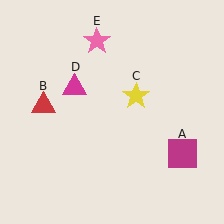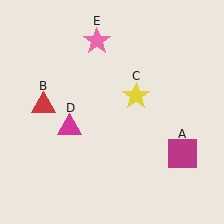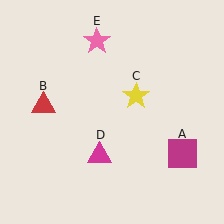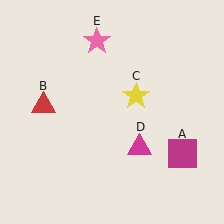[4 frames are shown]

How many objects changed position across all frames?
1 object changed position: magenta triangle (object D).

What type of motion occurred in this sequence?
The magenta triangle (object D) rotated counterclockwise around the center of the scene.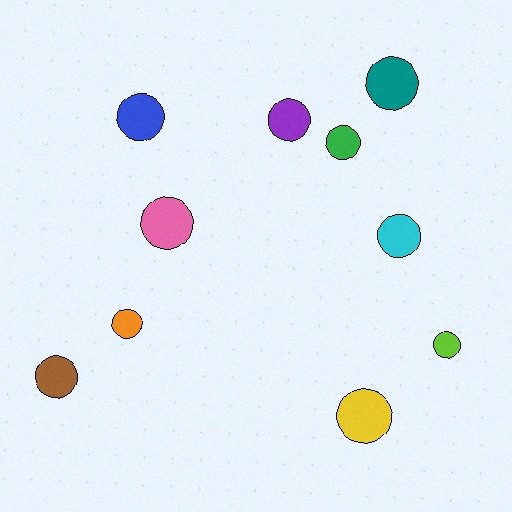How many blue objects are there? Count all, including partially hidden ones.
There is 1 blue object.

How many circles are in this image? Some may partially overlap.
There are 10 circles.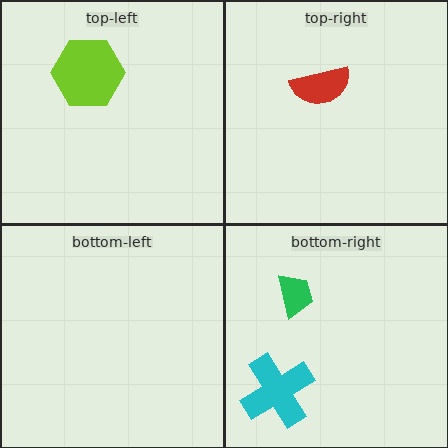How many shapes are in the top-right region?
1.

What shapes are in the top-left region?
The lime hexagon.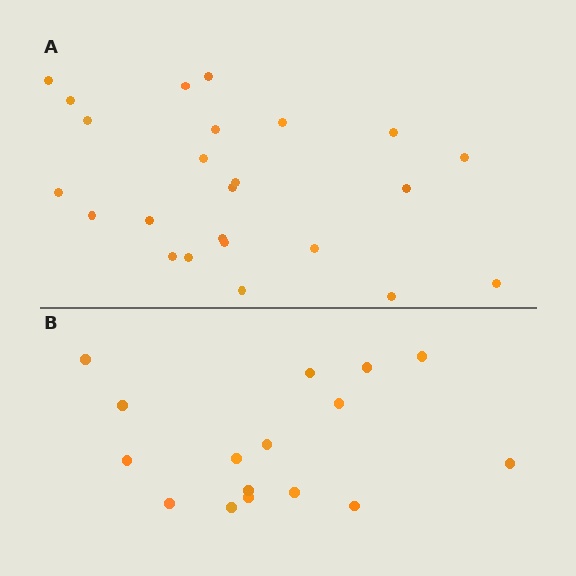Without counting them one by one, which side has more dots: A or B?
Region A (the top region) has more dots.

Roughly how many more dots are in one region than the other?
Region A has roughly 8 or so more dots than region B.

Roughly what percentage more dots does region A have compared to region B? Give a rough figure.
About 50% more.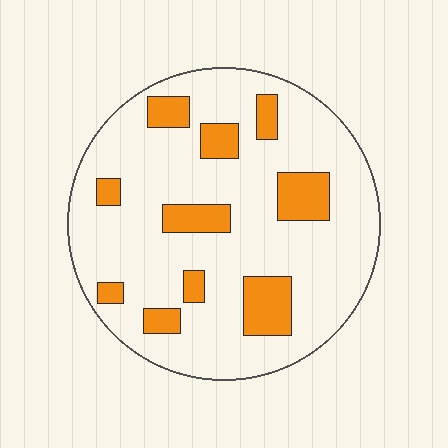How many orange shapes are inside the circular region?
10.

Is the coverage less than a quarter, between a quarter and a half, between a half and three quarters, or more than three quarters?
Less than a quarter.